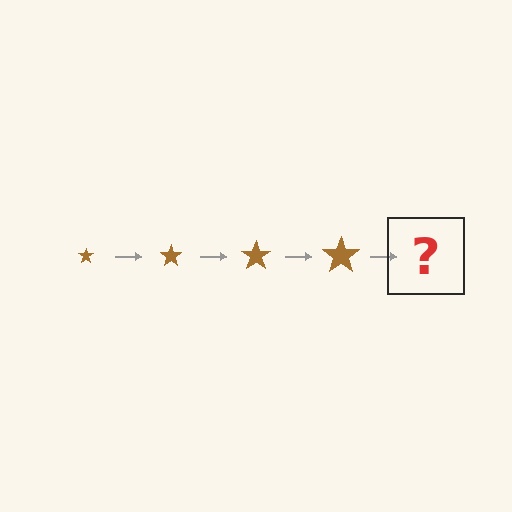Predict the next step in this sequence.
The next step is a brown star, larger than the previous one.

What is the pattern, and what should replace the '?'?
The pattern is that the star gets progressively larger each step. The '?' should be a brown star, larger than the previous one.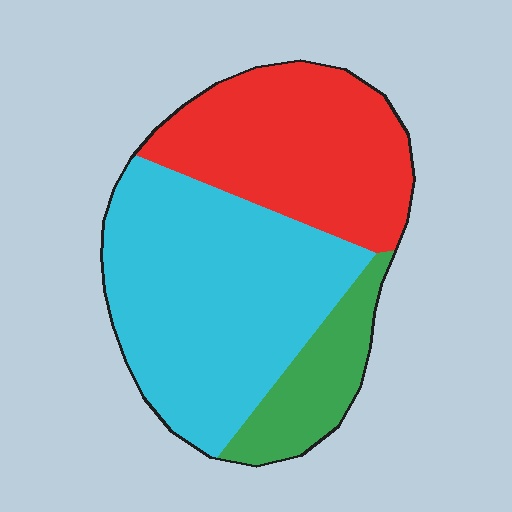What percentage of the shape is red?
Red takes up about one third (1/3) of the shape.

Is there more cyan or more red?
Cyan.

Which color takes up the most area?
Cyan, at roughly 50%.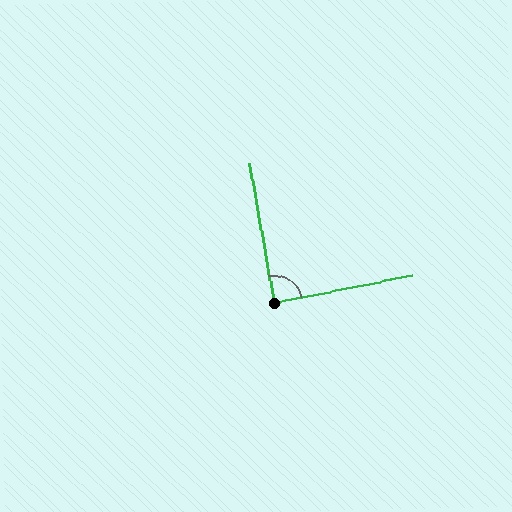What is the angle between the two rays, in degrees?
Approximately 88 degrees.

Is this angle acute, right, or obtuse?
It is approximately a right angle.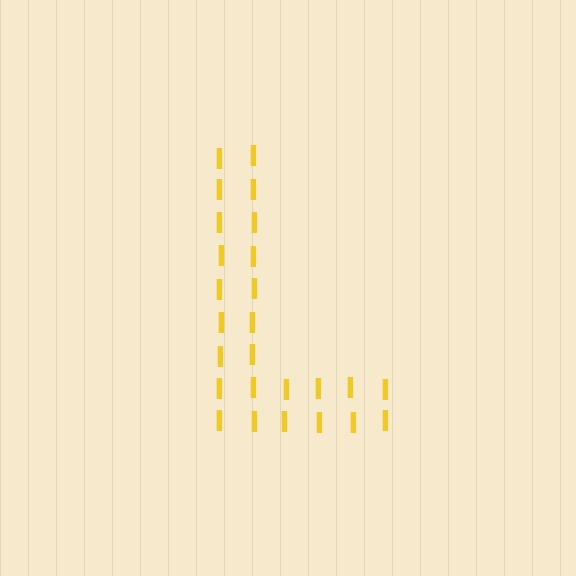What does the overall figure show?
The overall figure shows the letter L.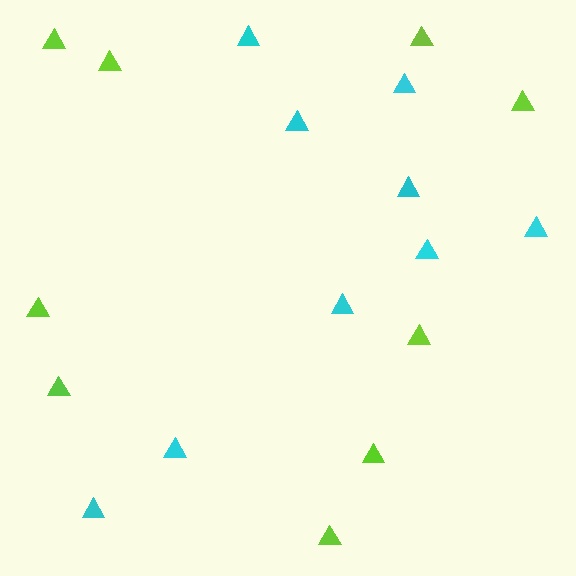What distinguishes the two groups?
There are 2 groups: one group of lime triangles (9) and one group of cyan triangles (9).